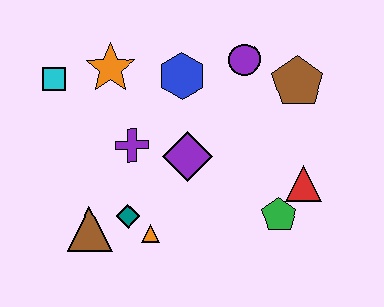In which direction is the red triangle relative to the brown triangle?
The red triangle is to the right of the brown triangle.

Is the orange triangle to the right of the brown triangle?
Yes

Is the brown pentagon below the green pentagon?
No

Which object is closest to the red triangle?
The green pentagon is closest to the red triangle.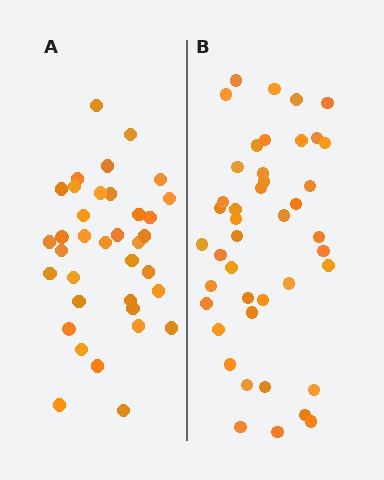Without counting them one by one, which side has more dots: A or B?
Region B (the right region) has more dots.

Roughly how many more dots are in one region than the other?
Region B has roughly 8 or so more dots than region A.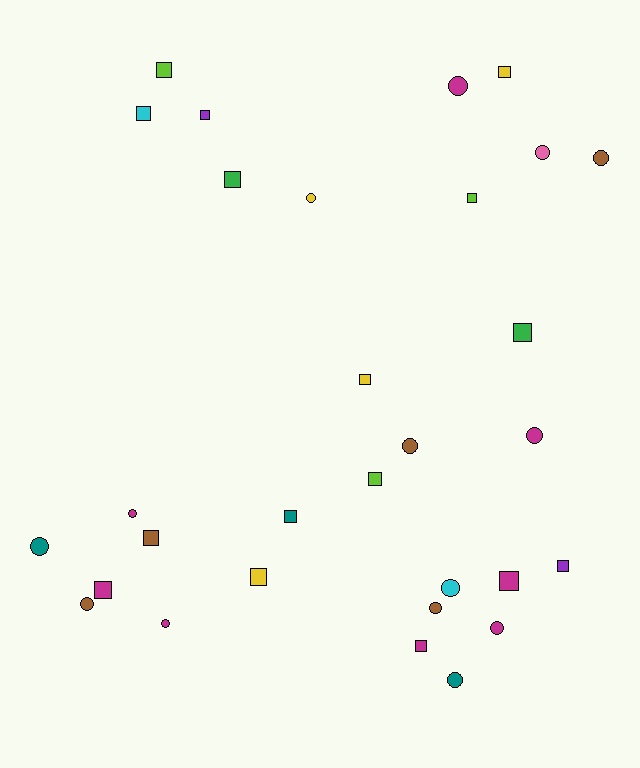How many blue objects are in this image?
There are no blue objects.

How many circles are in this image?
There are 14 circles.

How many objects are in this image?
There are 30 objects.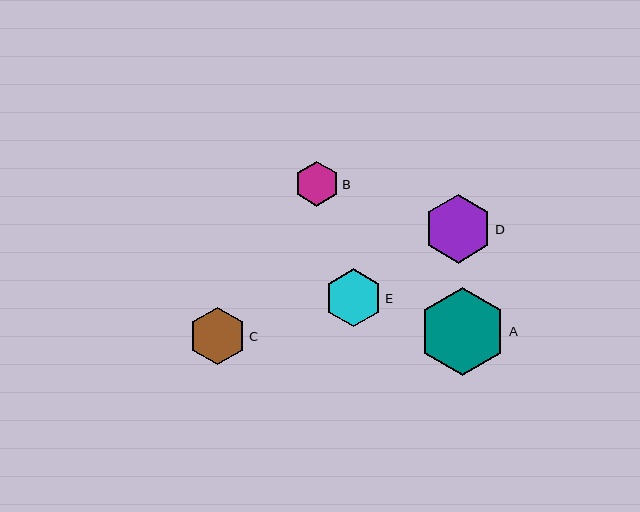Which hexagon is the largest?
Hexagon A is the largest with a size of approximately 88 pixels.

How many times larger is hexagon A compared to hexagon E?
Hexagon A is approximately 1.5 times the size of hexagon E.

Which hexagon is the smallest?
Hexagon B is the smallest with a size of approximately 45 pixels.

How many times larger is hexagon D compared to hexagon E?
Hexagon D is approximately 1.2 times the size of hexagon E.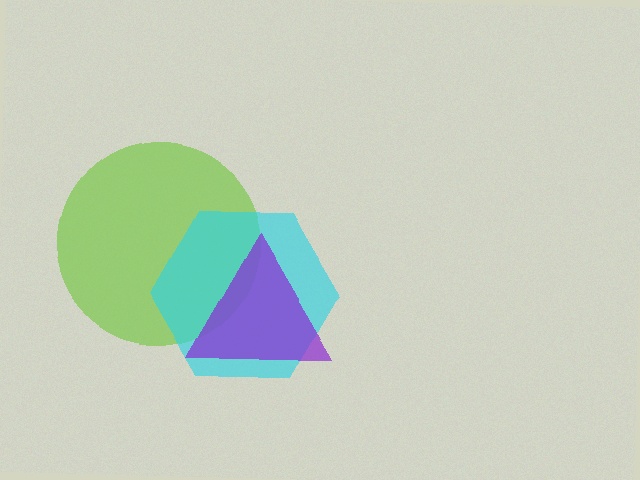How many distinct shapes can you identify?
There are 3 distinct shapes: a lime circle, a cyan hexagon, a purple triangle.